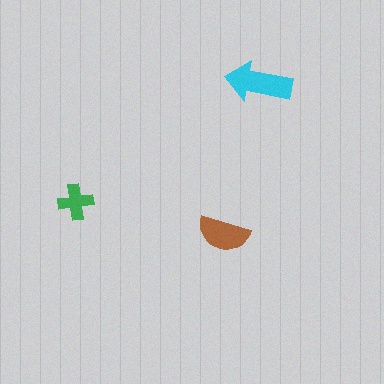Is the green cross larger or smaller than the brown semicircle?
Smaller.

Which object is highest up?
The cyan arrow is topmost.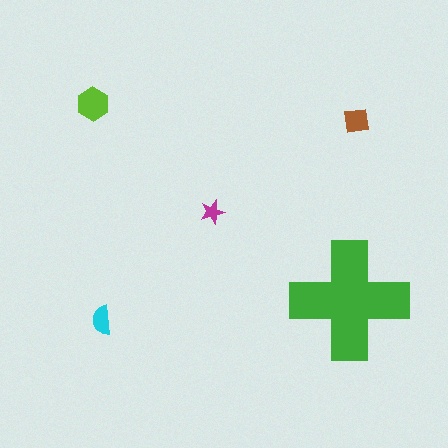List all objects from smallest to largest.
The magenta star, the cyan semicircle, the brown square, the lime hexagon, the green cross.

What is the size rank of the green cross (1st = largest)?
1st.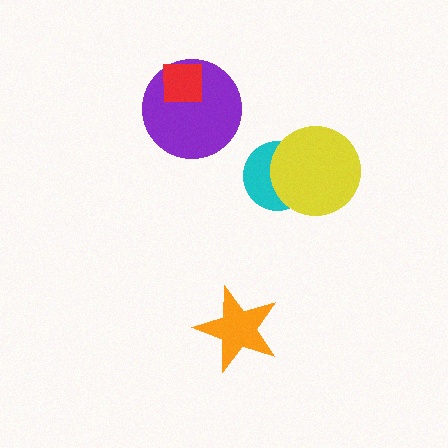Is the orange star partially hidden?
No, no other shape covers it.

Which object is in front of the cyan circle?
The yellow circle is in front of the cyan circle.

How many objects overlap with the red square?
1 object overlaps with the red square.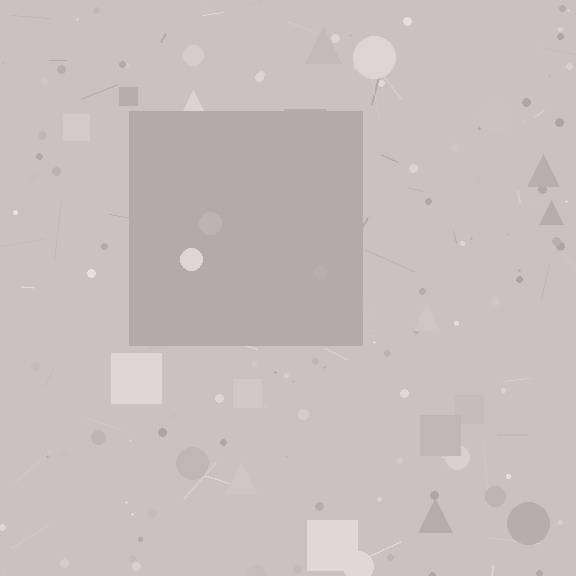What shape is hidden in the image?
A square is hidden in the image.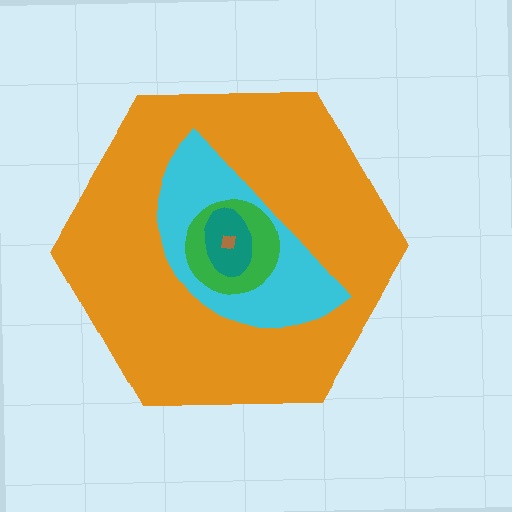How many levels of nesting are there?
5.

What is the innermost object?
The brown square.